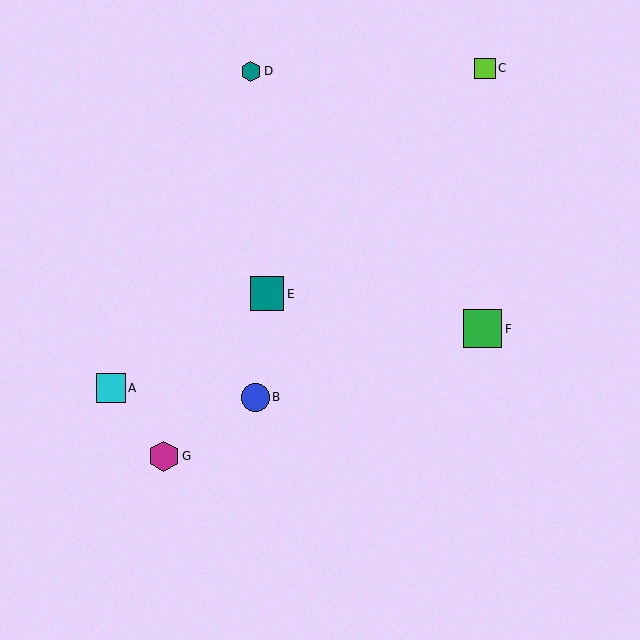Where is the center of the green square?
The center of the green square is at (482, 329).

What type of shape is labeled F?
Shape F is a green square.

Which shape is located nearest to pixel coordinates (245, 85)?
The teal hexagon (labeled D) at (251, 71) is nearest to that location.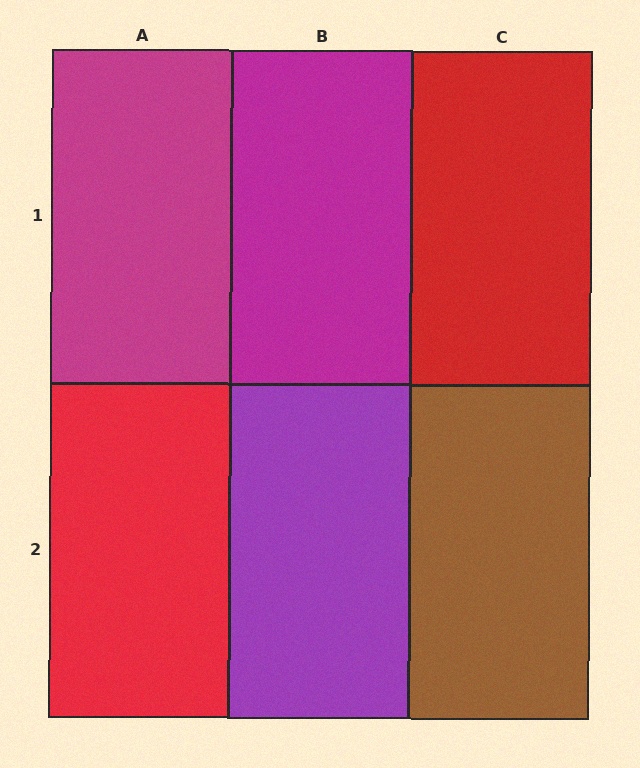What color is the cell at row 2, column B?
Purple.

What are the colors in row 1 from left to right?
Magenta, magenta, red.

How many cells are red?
2 cells are red.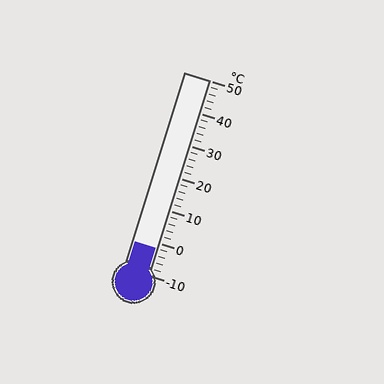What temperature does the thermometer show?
The thermometer shows approximately -2°C.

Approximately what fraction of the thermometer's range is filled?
The thermometer is filled to approximately 15% of its range.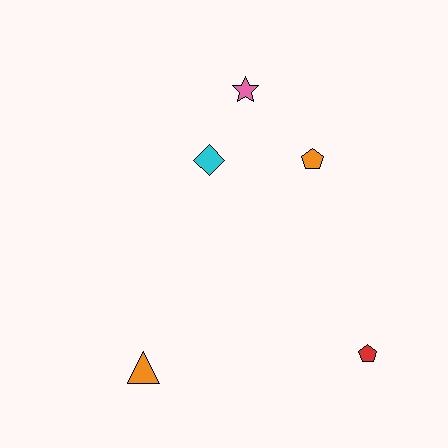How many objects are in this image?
There are 5 objects.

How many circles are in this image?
There are no circles.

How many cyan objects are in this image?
There is 1 cyan object.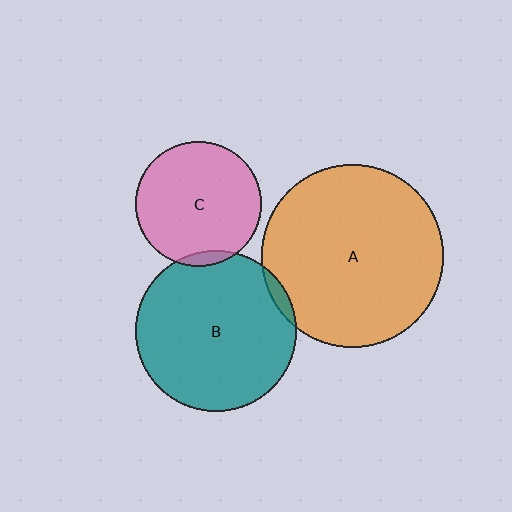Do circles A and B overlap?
Yes.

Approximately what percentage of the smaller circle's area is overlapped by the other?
Approximately 5%.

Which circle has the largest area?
Circle A (orange).